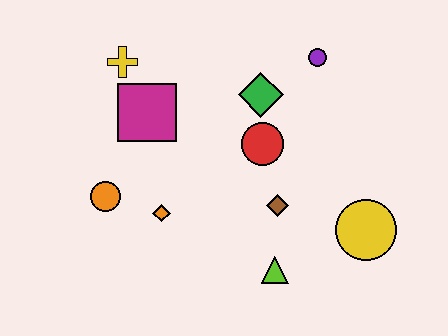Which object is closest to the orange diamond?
The orange circle is closest to the orange diamond.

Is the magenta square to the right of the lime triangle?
No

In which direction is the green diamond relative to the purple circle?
The green diamond is to the left of the purple circle.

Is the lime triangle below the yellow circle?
Yes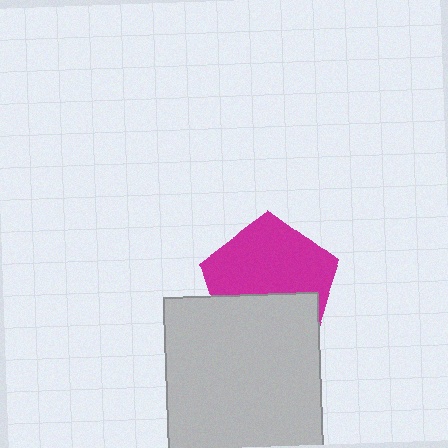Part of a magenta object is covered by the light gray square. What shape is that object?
It is a pentagon.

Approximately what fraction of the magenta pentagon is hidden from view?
Roughly 38% of the magenta pentagon is hidden behind the light gray square.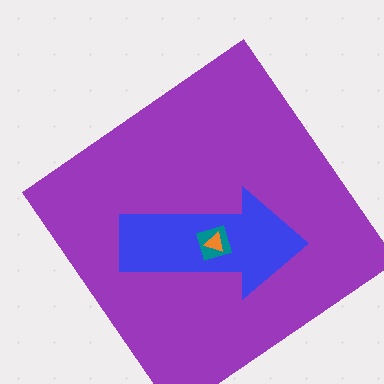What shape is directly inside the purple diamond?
The blue arrow.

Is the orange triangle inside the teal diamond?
Yes.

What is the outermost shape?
The purple diamond.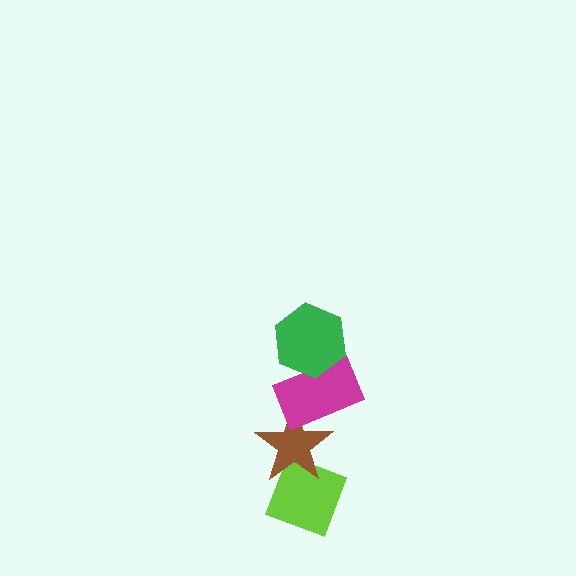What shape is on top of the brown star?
The magenta rectangle is on top of the brown star.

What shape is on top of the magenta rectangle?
The green hexagon is on top of the magenta rectangle.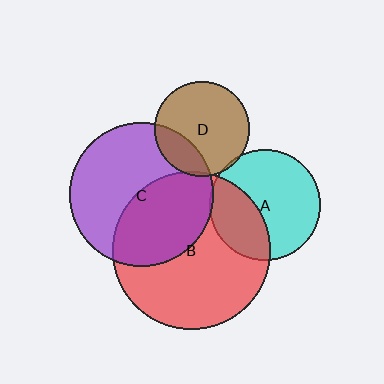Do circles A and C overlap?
Yes.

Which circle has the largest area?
Circle B (red).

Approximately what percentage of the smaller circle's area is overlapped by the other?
Approximately 5%.